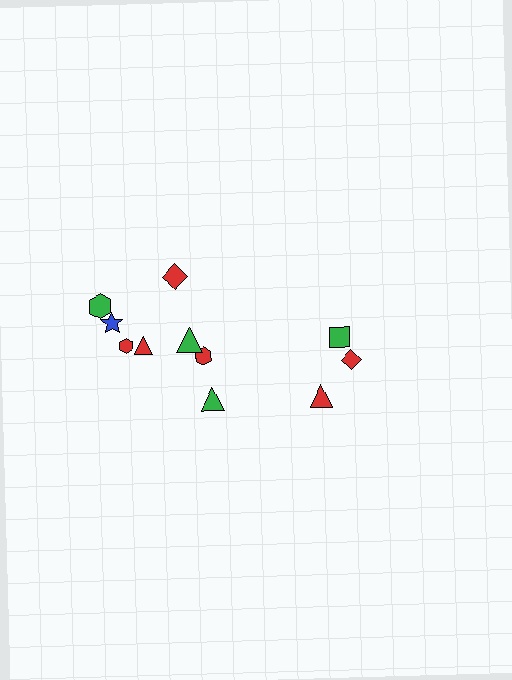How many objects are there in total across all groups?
There are 11 objects.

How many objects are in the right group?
There are 3 objects.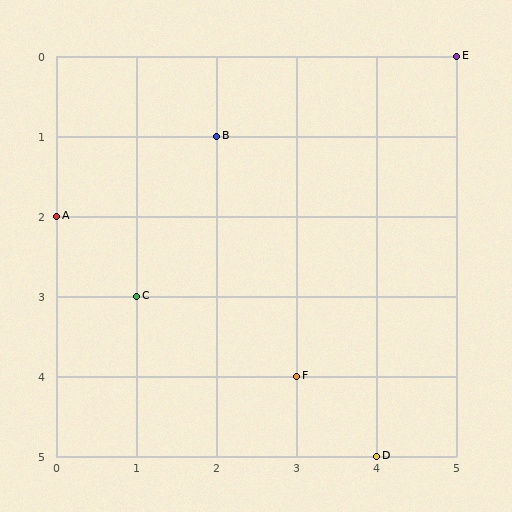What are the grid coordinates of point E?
Point E is at grid coordinates (5, 0).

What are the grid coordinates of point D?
Point D is at grid coordinates (4, 5).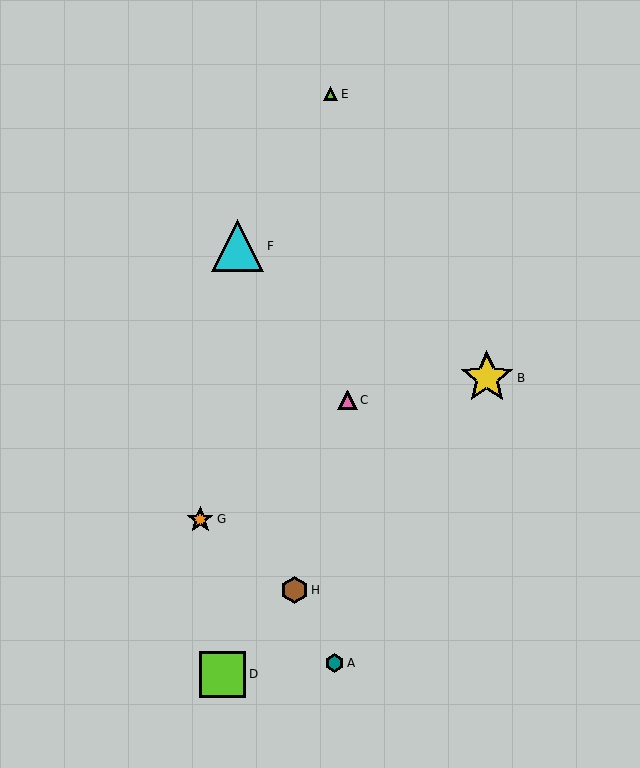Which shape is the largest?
The yellow star (labeled B) is the largest.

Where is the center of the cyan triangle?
The center of the cyan triangle is at (238, 246).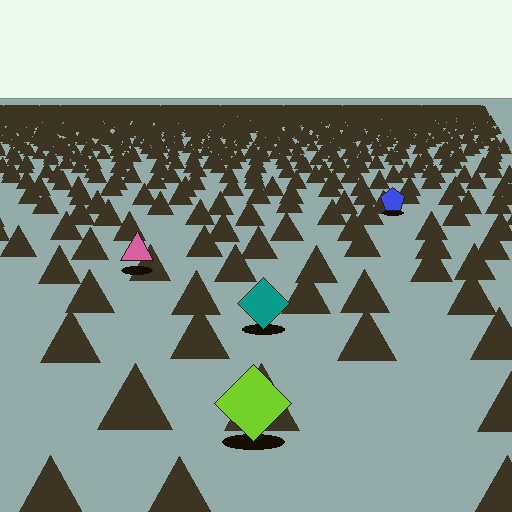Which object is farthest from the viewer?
The blue pentagon is farthest from the viewer. It appears smaller and the ground texture around it is denser.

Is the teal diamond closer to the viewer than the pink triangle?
Yes. The teal diamond is closer — you can tell from the texture gradient: the ground texture is coarser near it.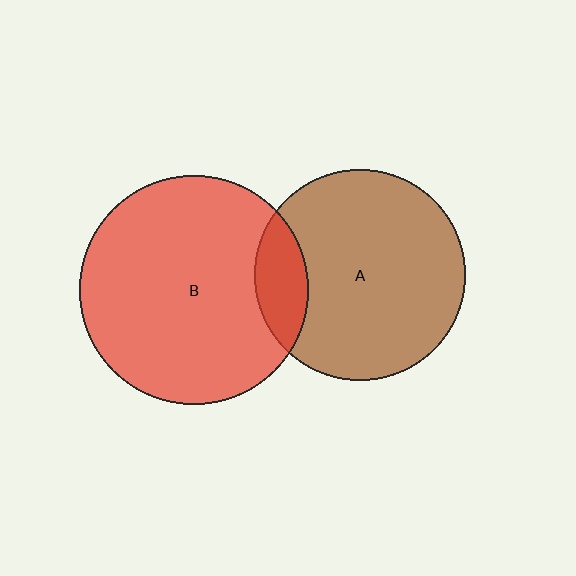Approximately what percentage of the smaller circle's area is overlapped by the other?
Approximately 15%.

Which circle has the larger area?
Circle B (red).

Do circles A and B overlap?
Yes.